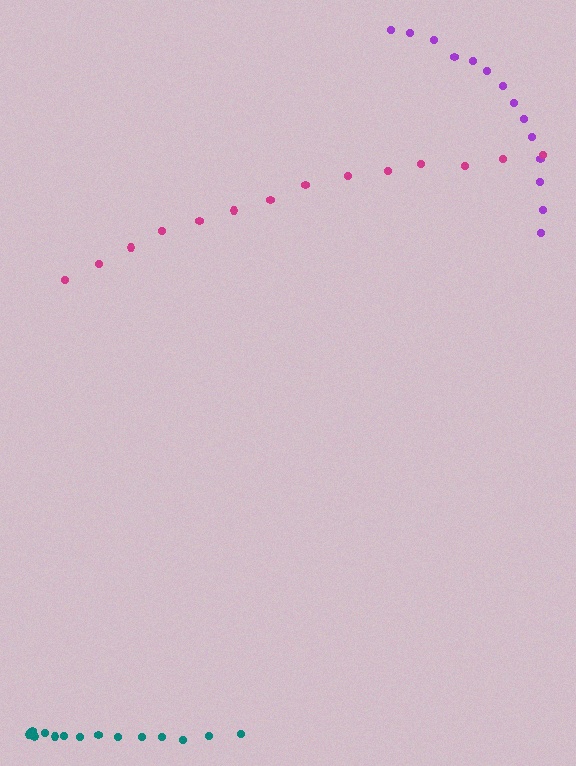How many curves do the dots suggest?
There are 3 distinct paths.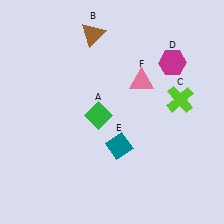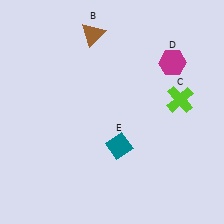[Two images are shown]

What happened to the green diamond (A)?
The green diamond (A) was removed in Image 2. It was in the bottom-left area of Image 1.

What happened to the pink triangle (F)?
The pink triangle (F) was removed in Image 2. It was in the top-right area of Image 1.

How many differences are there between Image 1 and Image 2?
There are 2 differences between the two images.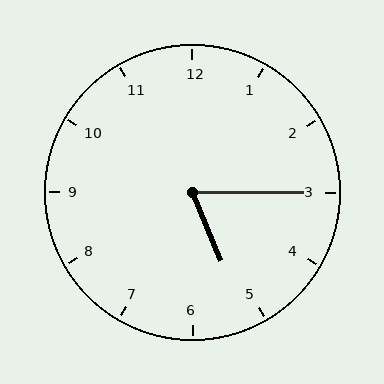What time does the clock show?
5:15.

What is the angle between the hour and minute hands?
Approximately 68 degrees.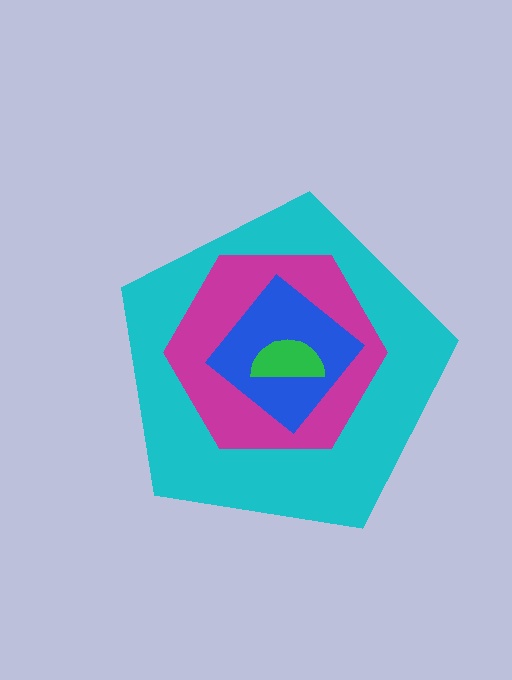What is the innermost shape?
The green semicircle.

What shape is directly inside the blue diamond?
The green semicircle.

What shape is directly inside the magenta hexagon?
The blue diamond.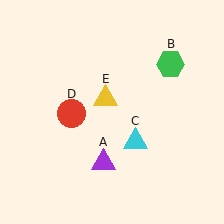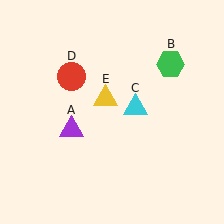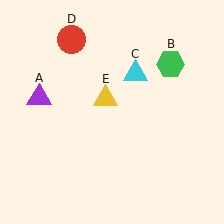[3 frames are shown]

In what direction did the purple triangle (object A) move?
The purple triangle (object A) moved up and to the left.